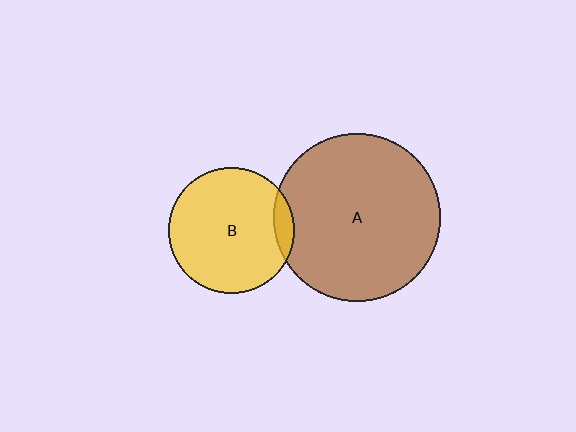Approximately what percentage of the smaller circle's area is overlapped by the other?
Approximately 10%.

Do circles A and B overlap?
Yes.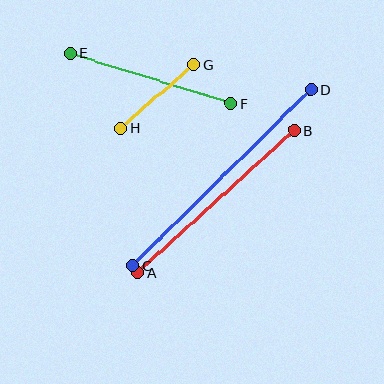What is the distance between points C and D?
The distance is approximately 250 pixels.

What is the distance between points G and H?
The distance is approximately 97 pixels.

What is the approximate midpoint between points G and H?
The midpoint is at approximately (157, 96) pixels.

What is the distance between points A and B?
The distance is approximately 212 pixels.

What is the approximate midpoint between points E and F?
The midpoint is at approximately (151, 78) pixels.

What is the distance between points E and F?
The distance is approximately 168 pixels.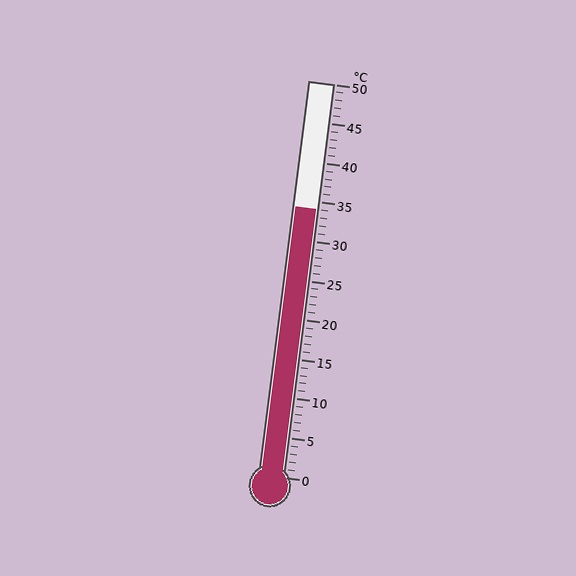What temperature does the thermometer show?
The thermometer shows approximately 34°C.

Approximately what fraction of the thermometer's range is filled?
The thermometer is filled to approximately 70% of its range.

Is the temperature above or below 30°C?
The temperature is above 30°C.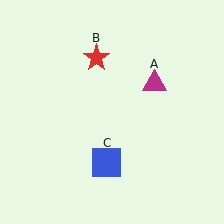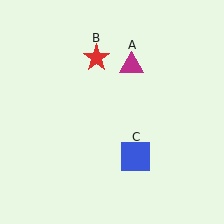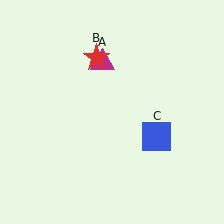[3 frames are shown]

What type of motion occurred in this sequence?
The magenta triangle (object A), blue square (object C) rotated counterclockwise around the center of the scene.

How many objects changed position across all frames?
2 objects changed position: magenta triangle (object A), blue square (object C).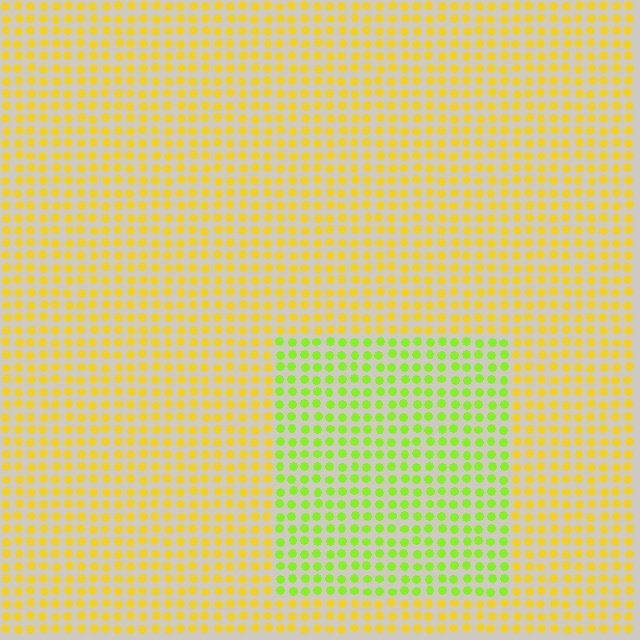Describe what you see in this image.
The image is filled with small yellow elements in a uniform arrangement. A rectangle-shaped region is visible where the elements are tinted to a slightly different hue, forming a subtle color boundary.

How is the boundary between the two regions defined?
The boundary is defined purely by a slight shift in hue (about 41 degrees). Spacing, size, and orientation are identical on both sides.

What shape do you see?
I see a rectangle.